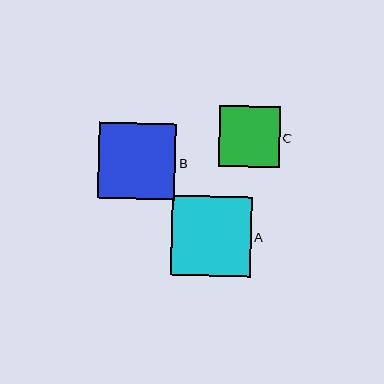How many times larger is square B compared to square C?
Square B is approximately 1.3 times the size of square C.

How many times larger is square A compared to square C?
Square A is approximately 1.3 times the size of square C.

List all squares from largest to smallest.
From largest to smallest: A, B, C.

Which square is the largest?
Square A is the largest with a size of approximately 80 pixels.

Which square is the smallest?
Square C is the smallest with a size of approximately 61 pixels.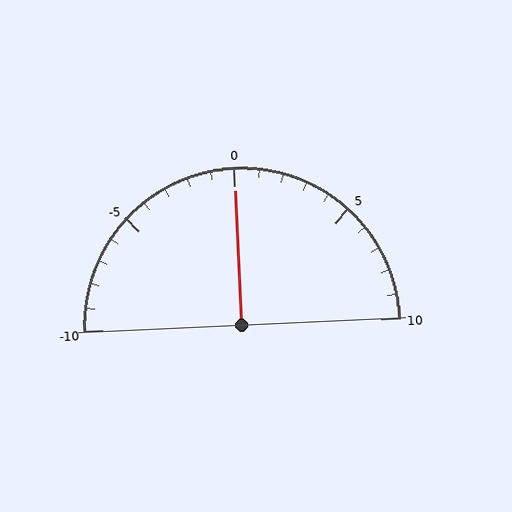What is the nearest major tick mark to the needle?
The nearest major tick mark is 0.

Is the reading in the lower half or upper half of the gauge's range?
The reading is in the upper half of the range (-10 to 10).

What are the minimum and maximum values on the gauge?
The gauge ranges from -10 to 10.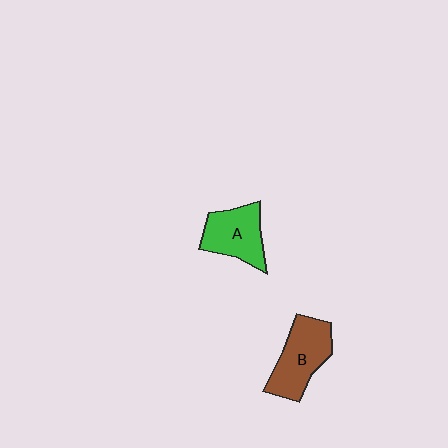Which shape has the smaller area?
Shape A (green).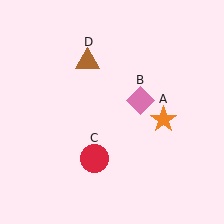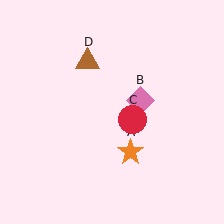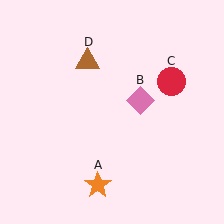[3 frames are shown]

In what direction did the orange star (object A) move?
The orange star (object A) moved down and to the left.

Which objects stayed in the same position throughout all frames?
Pink diamond (object B) and brown triangle (object D) remained stationary.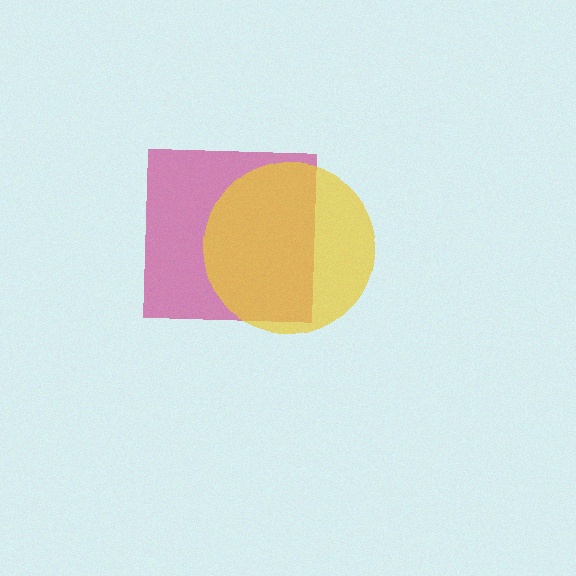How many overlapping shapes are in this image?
There are 2 overlapping shapes in the image.